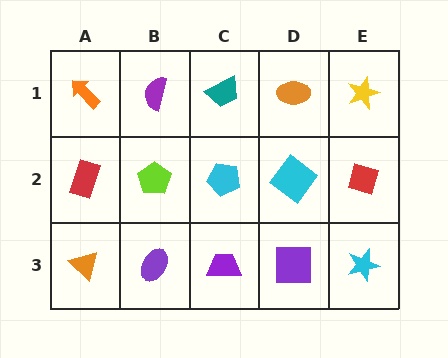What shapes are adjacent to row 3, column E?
A red diamond (row 2, column E), a purple square (row 3, column D).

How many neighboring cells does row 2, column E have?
3.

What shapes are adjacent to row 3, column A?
A red rectangle (row 2, column A), a purple ellipse (row 3, column B).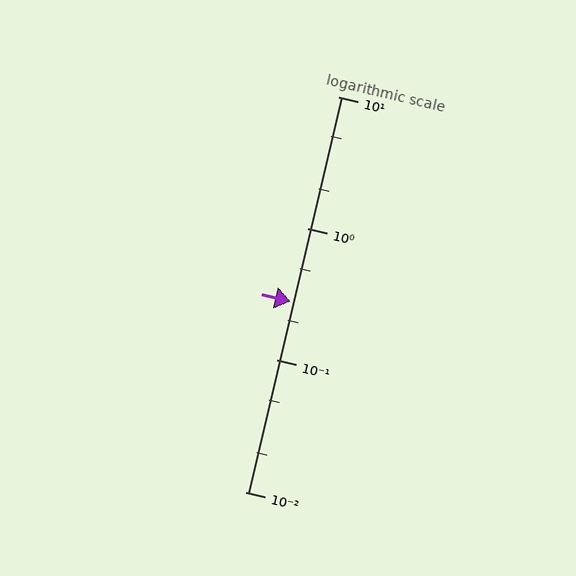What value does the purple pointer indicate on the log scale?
The pointer indicates approximately 0.28.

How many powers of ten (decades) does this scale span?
The scale spans 3 decades, from 0.01 to 10.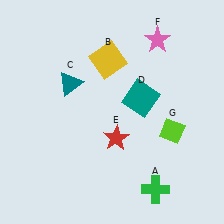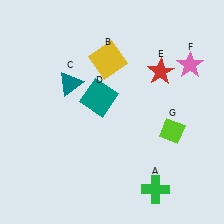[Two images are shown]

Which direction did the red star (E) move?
The red star (E) moved up.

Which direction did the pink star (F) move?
The pink star (F) moved right.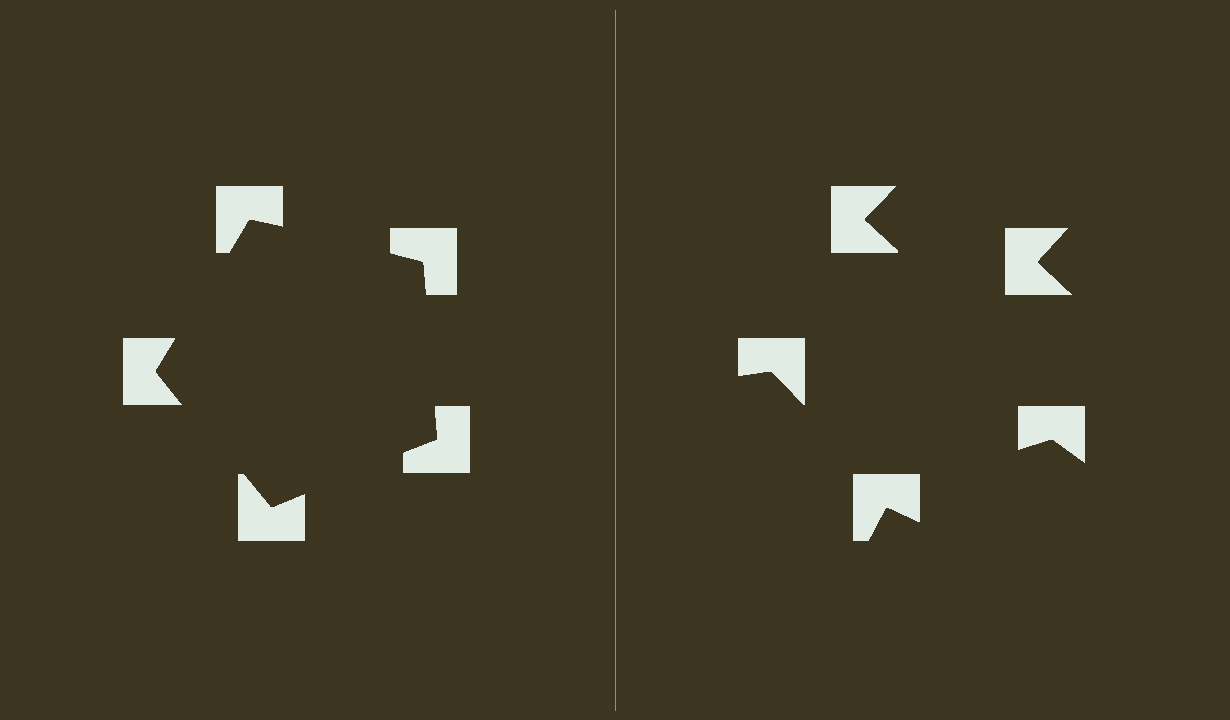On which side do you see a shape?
An illusory pentagon appears on the left side. On the right side the wedge cuts are rotated, so no coherent shape forms.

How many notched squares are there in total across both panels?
10 — 5 on each side.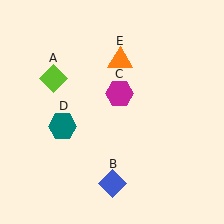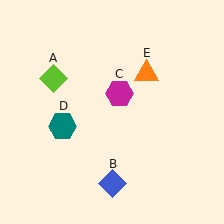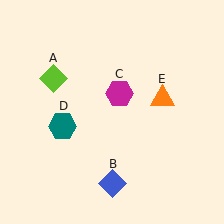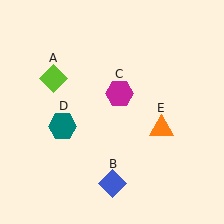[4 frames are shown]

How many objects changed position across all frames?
1 object changed position: orange triangle (object E).